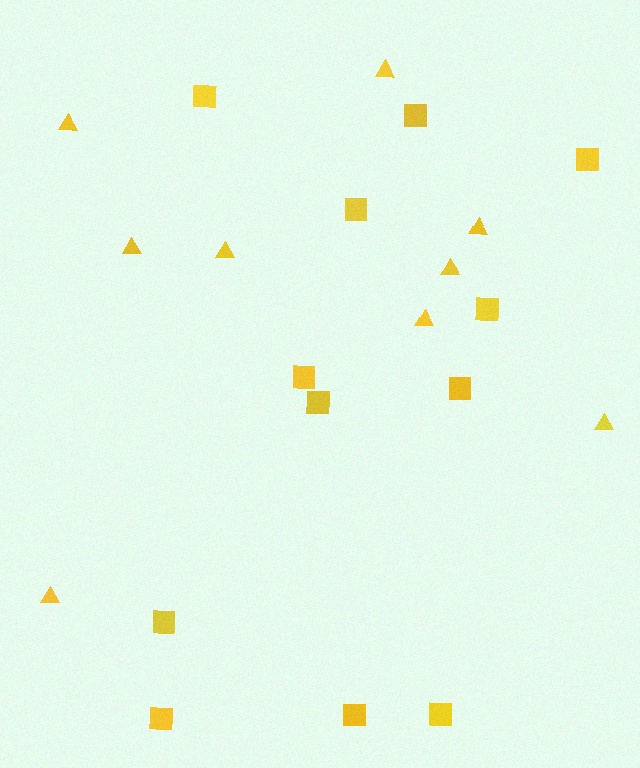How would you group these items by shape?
There are 2 groups: one group of squares (12) and one group of triangles (9).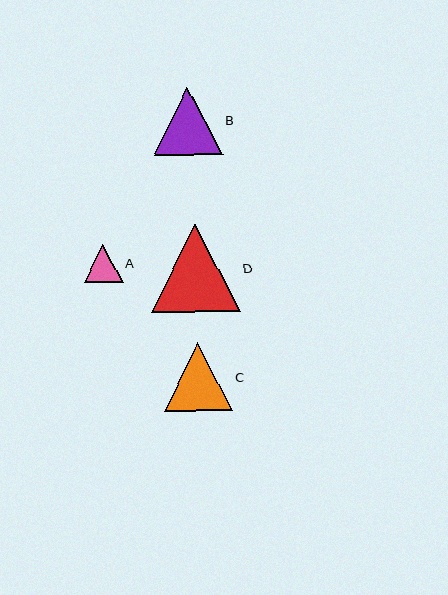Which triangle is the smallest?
Triangle A is the smallest with a size of approximately 38 pixels.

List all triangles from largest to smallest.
From largest to smallest: D, B, C, A.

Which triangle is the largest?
Triangle D is the largest with a size of approximately 88 pixels.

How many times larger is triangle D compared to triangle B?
Triangle D is approximately 1.3 times the size of triangle B.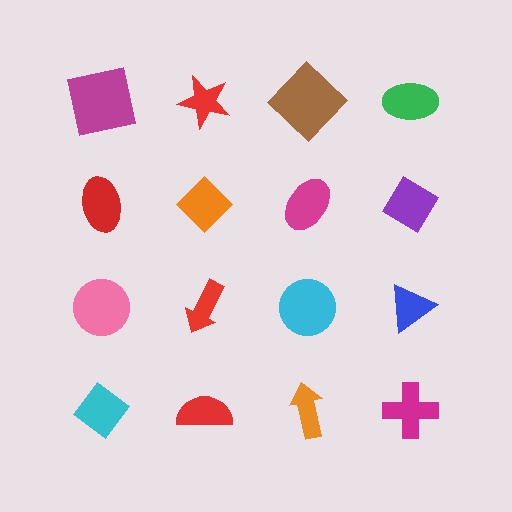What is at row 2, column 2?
An orange diamond.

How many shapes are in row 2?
4 shapes.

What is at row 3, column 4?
A blue triangle.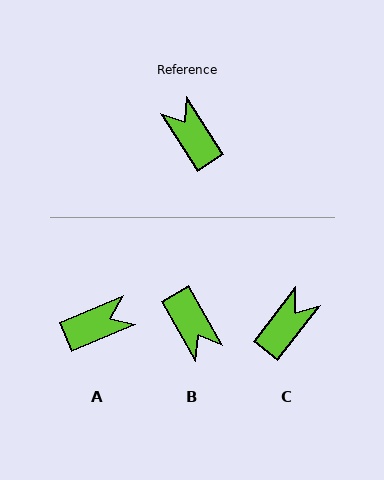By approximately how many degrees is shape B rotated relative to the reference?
Approximately 177 degrees counter-clockwise.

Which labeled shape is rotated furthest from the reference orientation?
B, about 177 degrees away.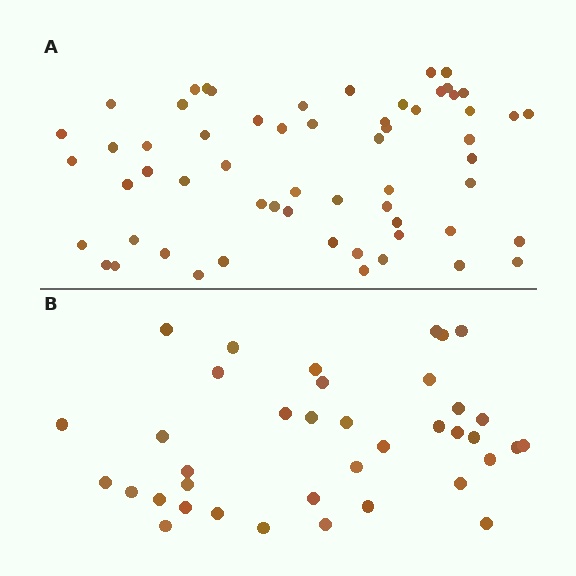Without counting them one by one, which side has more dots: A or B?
Region A (the top region) has more dots.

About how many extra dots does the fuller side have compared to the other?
Region A has approximately 20 more dots than region B.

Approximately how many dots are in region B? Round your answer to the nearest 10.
About 40 dots. (The exact count is 38, which rounds to 40.)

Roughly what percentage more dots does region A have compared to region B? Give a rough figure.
About 60% more.